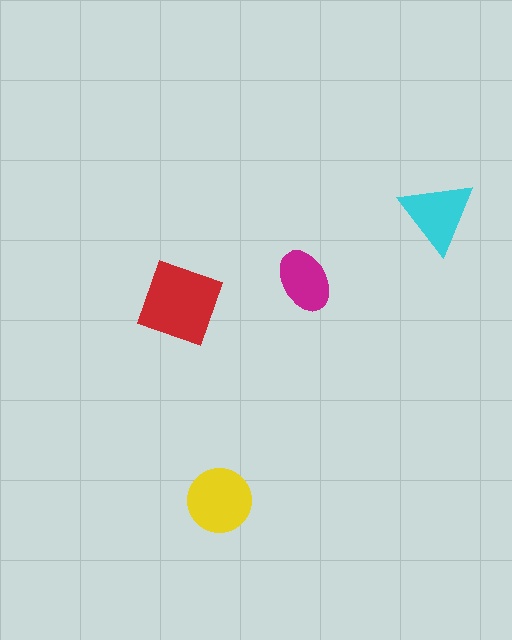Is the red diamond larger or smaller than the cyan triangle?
Larger.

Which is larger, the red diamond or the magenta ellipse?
The red diamond.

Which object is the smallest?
The magenta ellipse.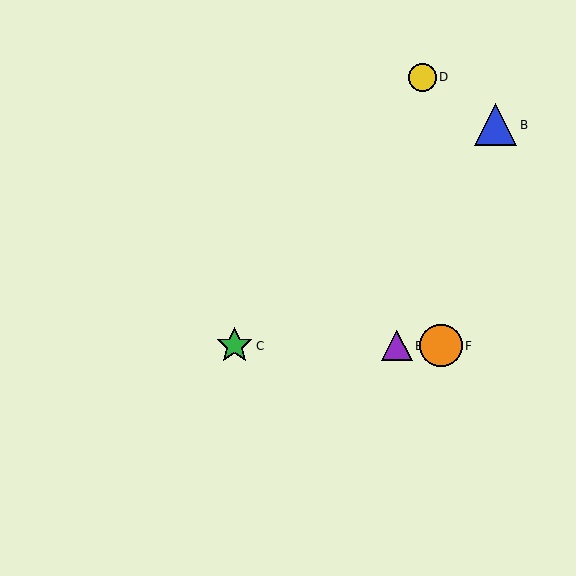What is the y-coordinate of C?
Object C is at y≈346.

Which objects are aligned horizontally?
Objects A, C, E, F are aligned horizontally.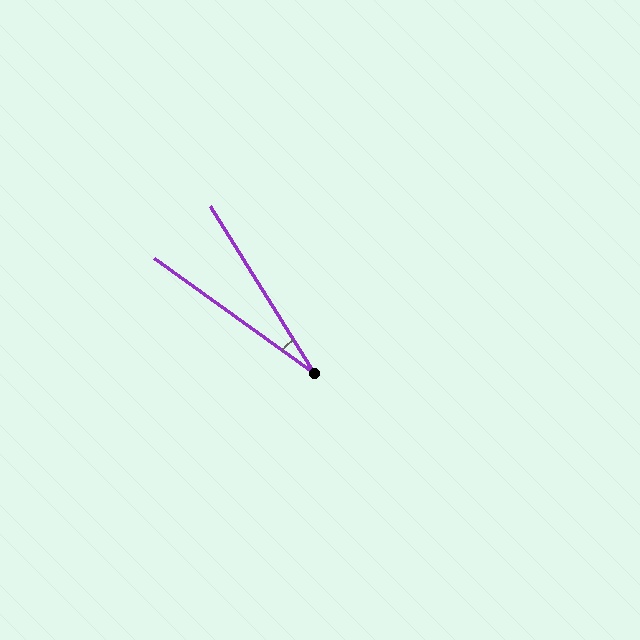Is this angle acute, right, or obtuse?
It is acute.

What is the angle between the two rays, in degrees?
Approximately 23 degrees.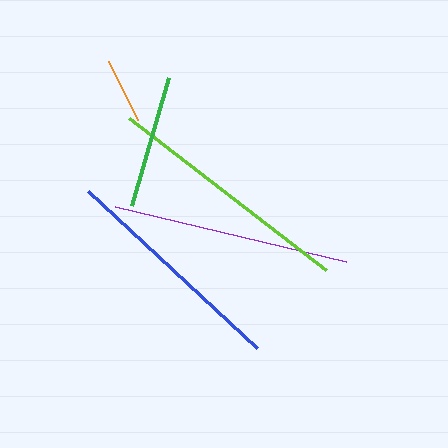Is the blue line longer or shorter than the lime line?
The lime line is longer than the blue line.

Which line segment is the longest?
The lime line is the longest at approximately 249 pixels.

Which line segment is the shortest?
The orange line is the shortest at approximately 66 pixels.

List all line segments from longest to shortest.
From longest to shortest: lime, purple, blue, green, orange.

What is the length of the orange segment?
The orange segment is approximately 66 pixels long.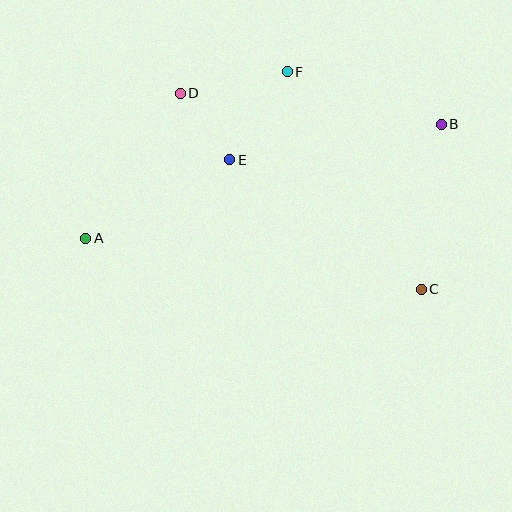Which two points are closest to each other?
Points D and E are closest to each other.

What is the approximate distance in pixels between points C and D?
The distance between C and D is approximately 311 pixels.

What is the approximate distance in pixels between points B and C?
The distance between B and C is approximately 166 pixels.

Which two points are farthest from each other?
Points A and B are farthest from each other.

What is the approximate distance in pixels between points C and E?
The distance between C and E is approximately 231 pixels.